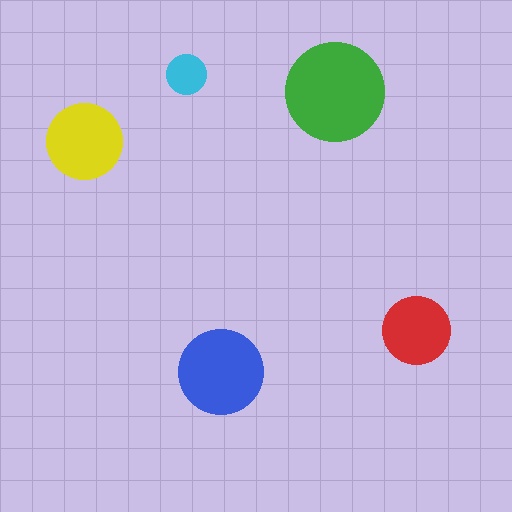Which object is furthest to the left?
The yellow circle is leftmost.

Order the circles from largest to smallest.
the green one, the blue one, the yellow one, the red one, the cyan one.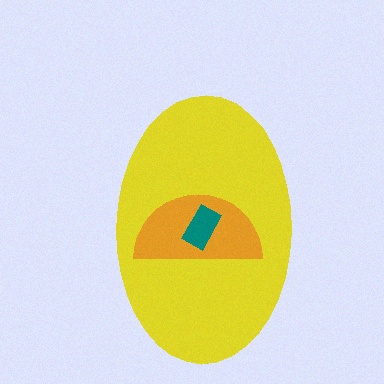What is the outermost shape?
The yellow ellipse.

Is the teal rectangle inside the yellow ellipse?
Yes.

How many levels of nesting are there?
3.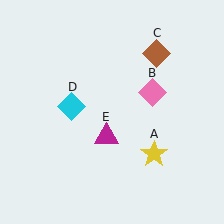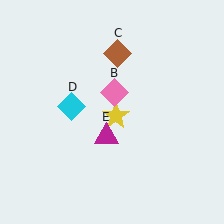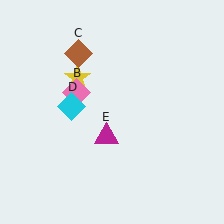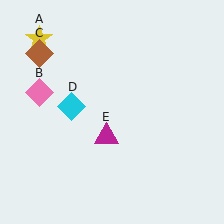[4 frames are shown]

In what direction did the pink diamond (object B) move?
The pink diamond (object B) moved left.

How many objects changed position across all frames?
3 objects changed position: yellow star (object A), pink diamond (object B), brown diamond (object C).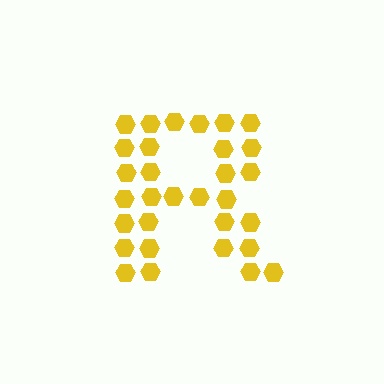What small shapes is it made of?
It is made of small hexagons.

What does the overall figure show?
The overall figure shows the letter R.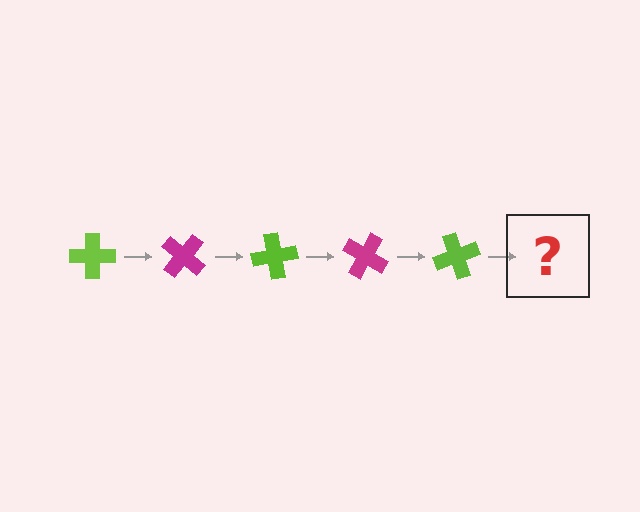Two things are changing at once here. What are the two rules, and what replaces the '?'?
The two rules are that it rotates 40 degrees each step and the color cycles through lime and magenta. The '?' should be a magenta cross, rotated 200 degrees from the start.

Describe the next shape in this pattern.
It should be a magenta cross, rotated 200 degrees from the start.